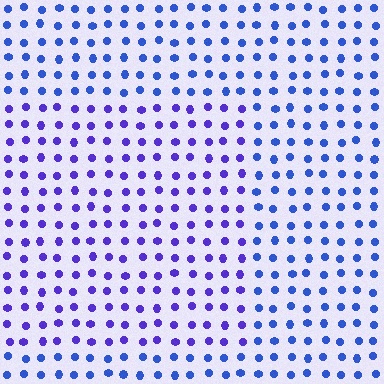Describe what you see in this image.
The image is filled with small blue elements in a uniform arrangement. A rectangle-shaped region is visible where the elements are tinted to a slightly different hue, forming a subtle color boundary.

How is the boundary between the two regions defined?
The boundary is defined purely by a slight shift in hue (about 29 degrees). Spacing, size, and orientation are identical on both sides.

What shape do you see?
I see a rectangle.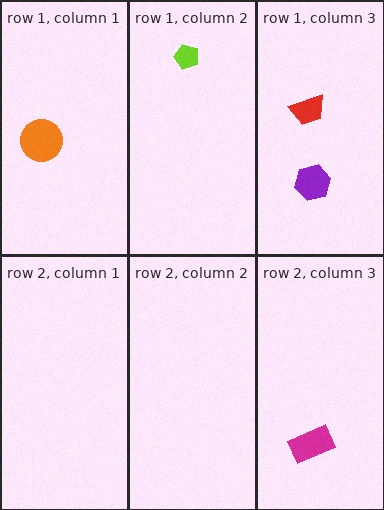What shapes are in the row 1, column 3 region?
The red trapezoid, the purple hexagon.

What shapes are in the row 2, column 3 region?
The magenta rectangle.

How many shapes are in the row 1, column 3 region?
2.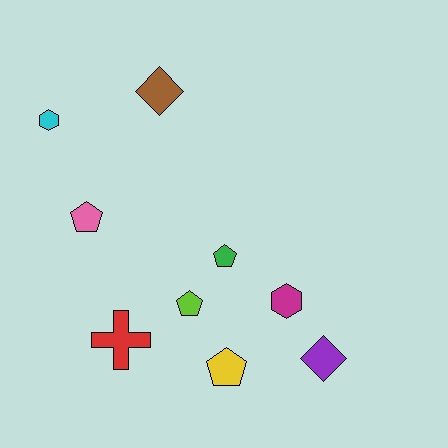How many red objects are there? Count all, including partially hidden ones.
There is 1 red object.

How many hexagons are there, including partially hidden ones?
There are 2 hexagons.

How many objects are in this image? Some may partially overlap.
There are 9 objects.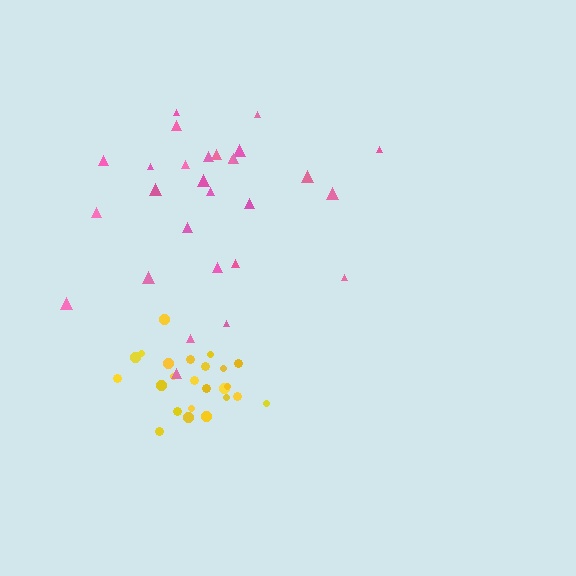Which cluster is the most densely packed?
Yellow.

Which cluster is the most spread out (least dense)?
Pink.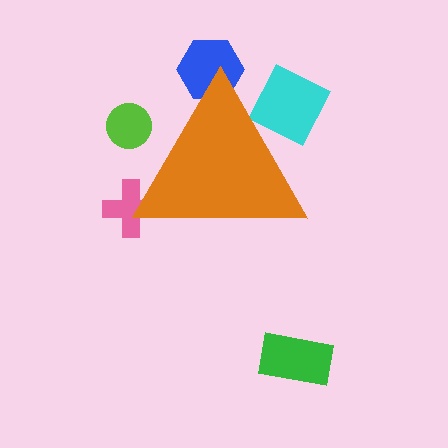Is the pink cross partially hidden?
Yes, the pink cross is partially hidden behind the orange triangle.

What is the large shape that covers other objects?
An orange triangle.